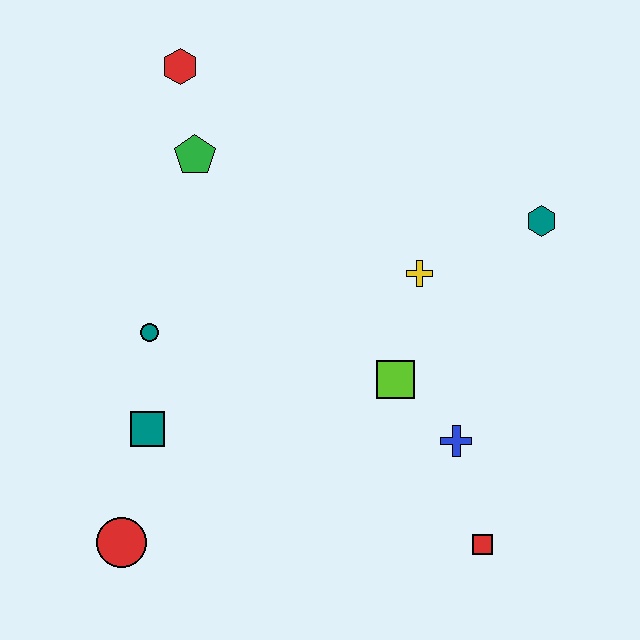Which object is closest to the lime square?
The blue cross is closest to the lime square.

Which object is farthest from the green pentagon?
The red square is farthest from the green pentagon.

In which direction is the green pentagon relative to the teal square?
The green pentagon is above the teal square.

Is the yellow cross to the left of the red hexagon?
No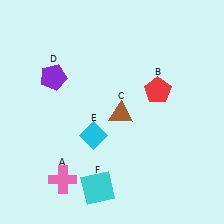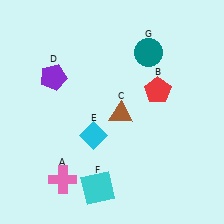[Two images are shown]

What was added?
A teal circle (G) was added in Image 2.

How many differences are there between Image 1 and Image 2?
There is 1 difference between the two images.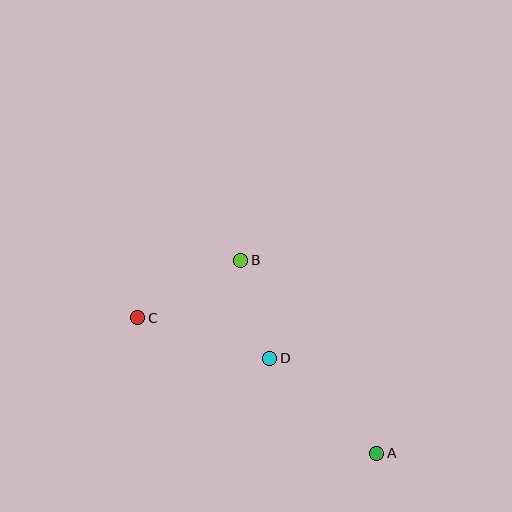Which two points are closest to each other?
Points B and D are closest to each other.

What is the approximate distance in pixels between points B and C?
The distance between B and C is approximately 118 pixels.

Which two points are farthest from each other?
Points A and C are farthest from each other.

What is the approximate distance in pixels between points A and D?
The distance between A and D is approximately 143 pixels.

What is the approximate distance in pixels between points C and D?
The distance between C and D is approximately 138 pixels.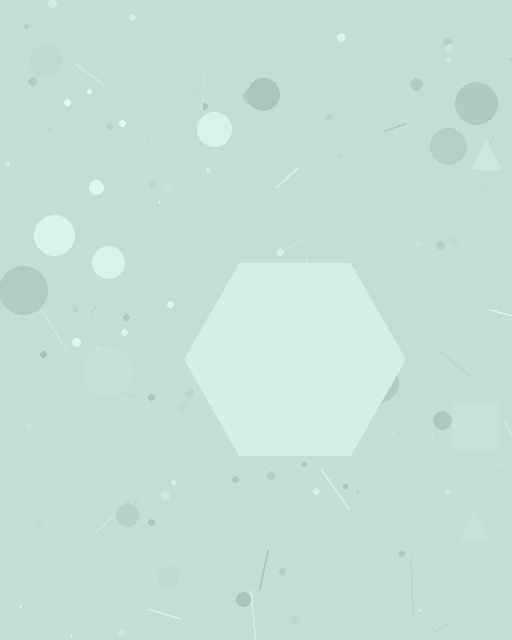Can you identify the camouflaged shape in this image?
The camouflaged shape is a hexagon.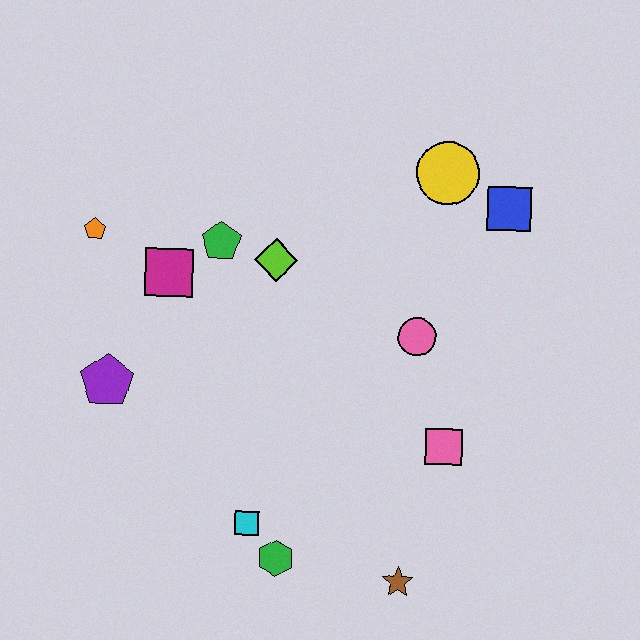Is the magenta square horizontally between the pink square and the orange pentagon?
Yes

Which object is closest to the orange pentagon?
The magenta square is closest to the orange pentagon.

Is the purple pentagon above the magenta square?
No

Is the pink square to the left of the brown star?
No